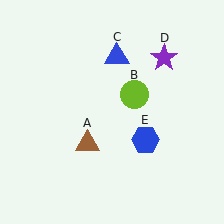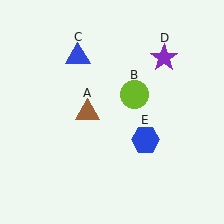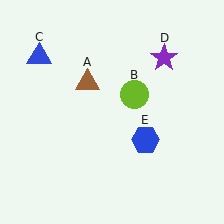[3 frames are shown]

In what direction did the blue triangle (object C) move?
The blue triangle (object C) moved left.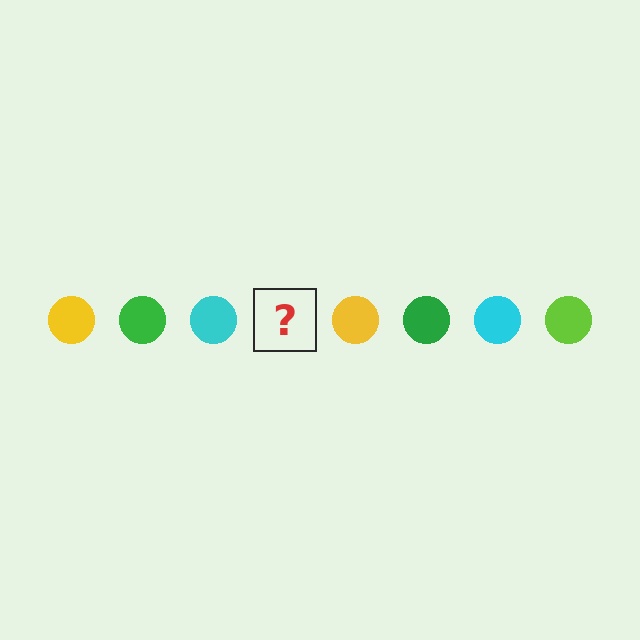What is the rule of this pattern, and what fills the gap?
The rule is that the pattern cycles through yellow, green, cyan, lime circles. The gap should be filled with a lime circle.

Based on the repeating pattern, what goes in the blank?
The blank should be a lime circle.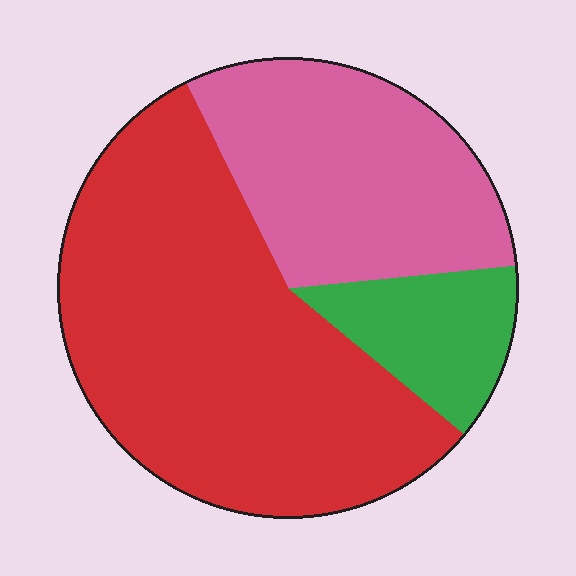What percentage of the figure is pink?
Pink covers about 30% of the figure.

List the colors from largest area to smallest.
From largest to smallest: red, pink, green.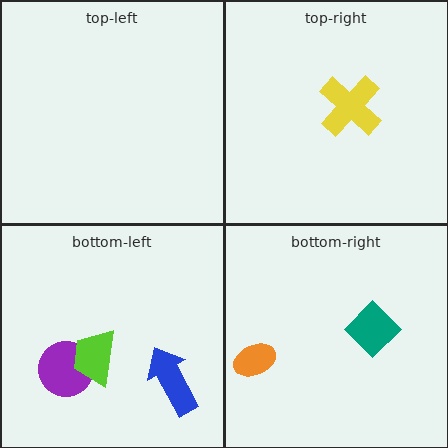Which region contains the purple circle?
The bottom-left region.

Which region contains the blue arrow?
The bottom-left region.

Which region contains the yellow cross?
The top-right region.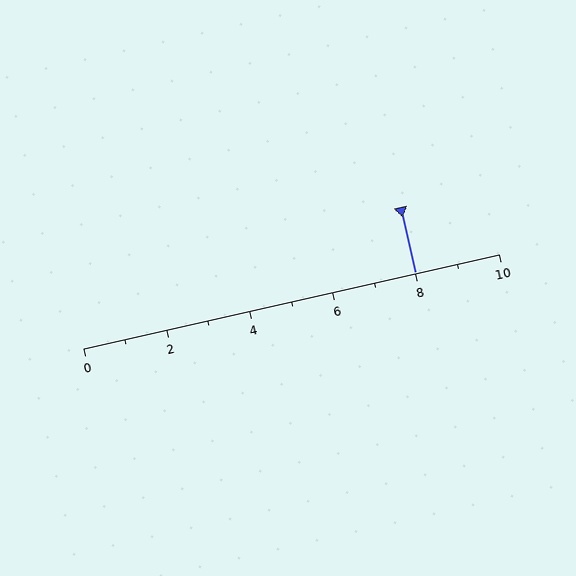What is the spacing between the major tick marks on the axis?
The major ticks are spaced 2 apart.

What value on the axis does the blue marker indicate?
The marker indicates approximately 8.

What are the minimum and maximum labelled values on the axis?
The axis runs from 0 to 10.